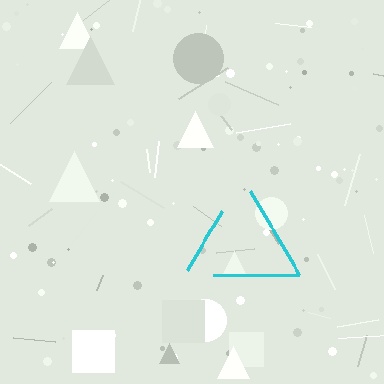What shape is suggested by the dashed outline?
The dashed outline suggests a triangle.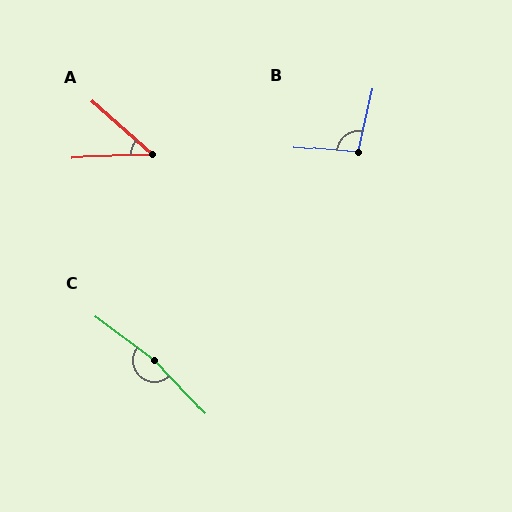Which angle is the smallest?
A, at approximately 43 degrees.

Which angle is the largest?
C, at approximately 170 degrees.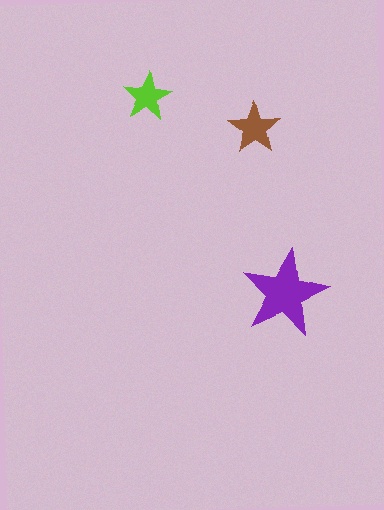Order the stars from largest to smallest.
the purple one, the brown one, the lime one.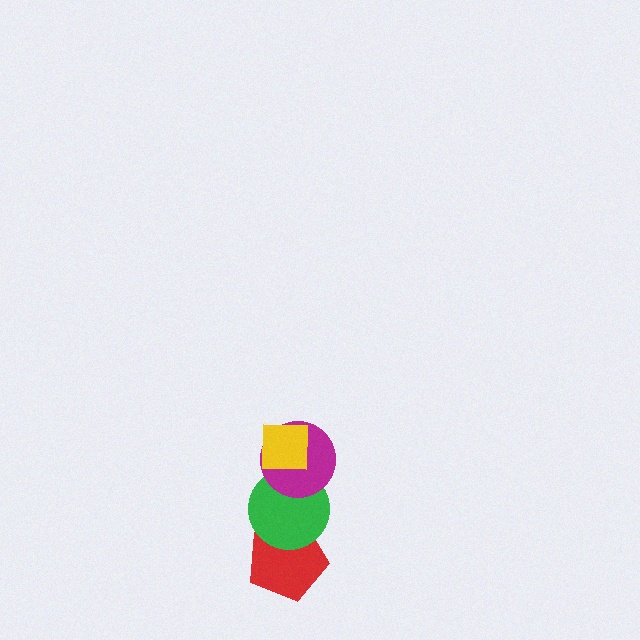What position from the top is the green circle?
The green circle is 3rd from the top.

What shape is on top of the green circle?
The magenta circle is on top of the green circle.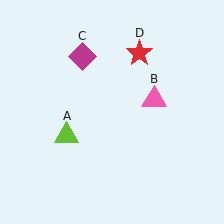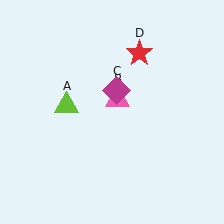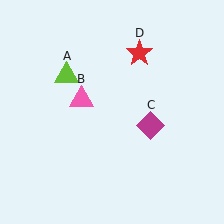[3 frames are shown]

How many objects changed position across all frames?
3 objects changed position: lime triangle (object A), pink triangle (object B), magenta diamond (object C).